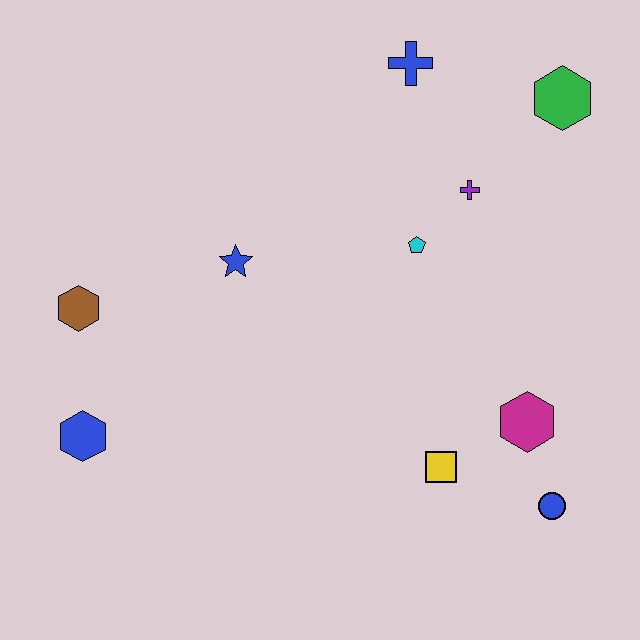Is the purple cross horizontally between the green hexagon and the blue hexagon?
Yes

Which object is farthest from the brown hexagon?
The green hexagon is farthest from the brown hexagon.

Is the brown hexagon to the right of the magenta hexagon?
No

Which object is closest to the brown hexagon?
The blue hexagon is closest to the brown hexagon.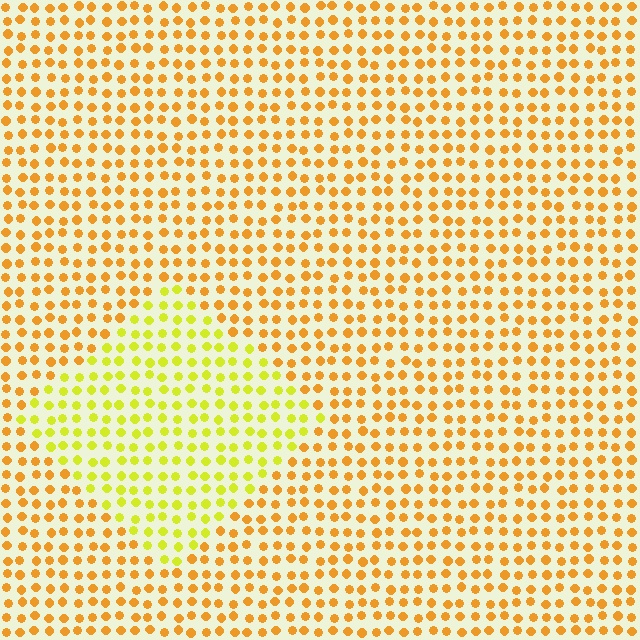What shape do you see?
I see a diamond.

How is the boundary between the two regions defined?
The boundary is defined purely by a slight shift in hue (about 34 degrees). Spacing, size, and orientation are identical on both sides.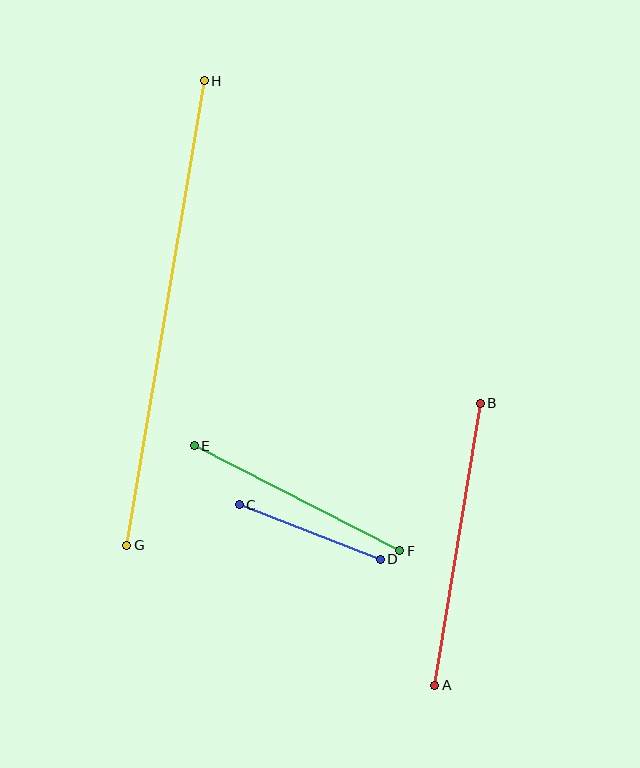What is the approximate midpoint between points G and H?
The midpoint is at approximately (166, 313) pixels.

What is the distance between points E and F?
The distance is approximately 230 pixels.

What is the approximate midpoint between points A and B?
The midpoint is at approximately (457, 544) pixels.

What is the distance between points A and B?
The distance is approximately 286 pixels.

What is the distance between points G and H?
The distance is approximately 471 pixels.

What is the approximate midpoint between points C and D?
The midpoint is at approximately (310, 532) pixels.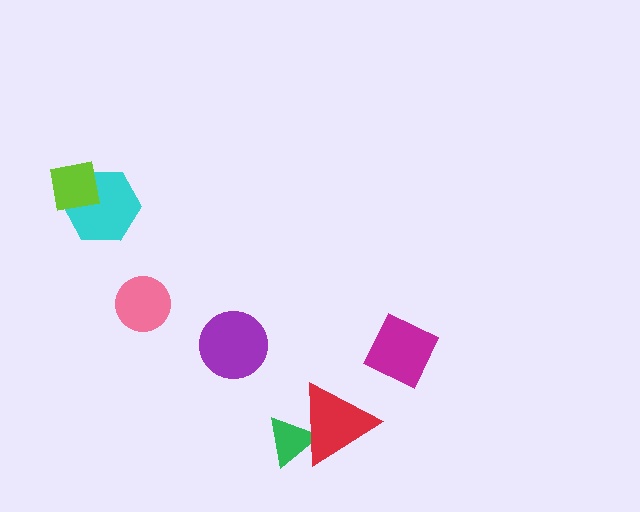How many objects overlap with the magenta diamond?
0 objects overlap with the magenta diamond.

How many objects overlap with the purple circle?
0 objects overlap with the purple circle.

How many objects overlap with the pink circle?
0 objects overlap with the pink circle.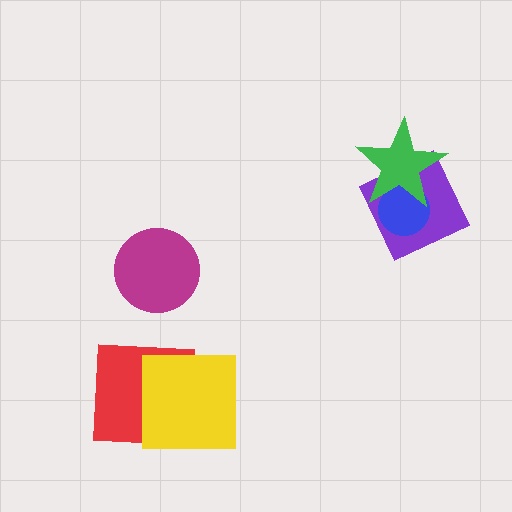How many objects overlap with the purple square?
2 objects overlap with the purple square.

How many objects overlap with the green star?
2 objects overlap with the green star.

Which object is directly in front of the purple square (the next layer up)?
The blue circle is directly in front of the purple square.